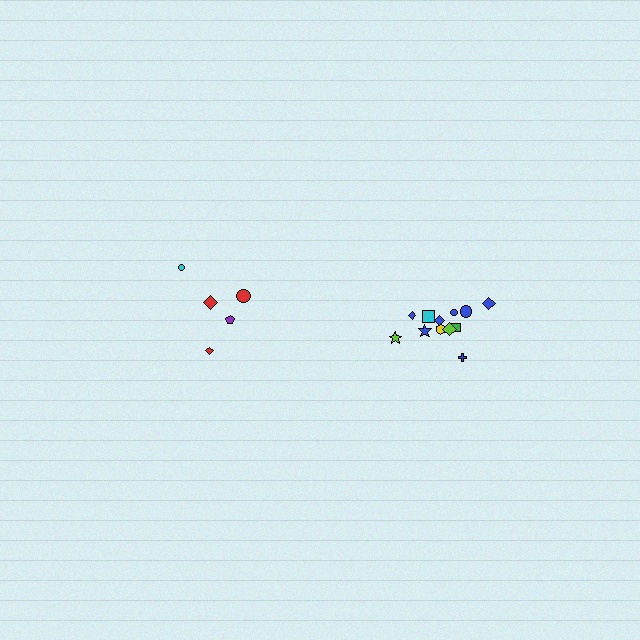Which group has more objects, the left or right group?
The right group.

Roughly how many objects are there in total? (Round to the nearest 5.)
Roughly 15 objects in total.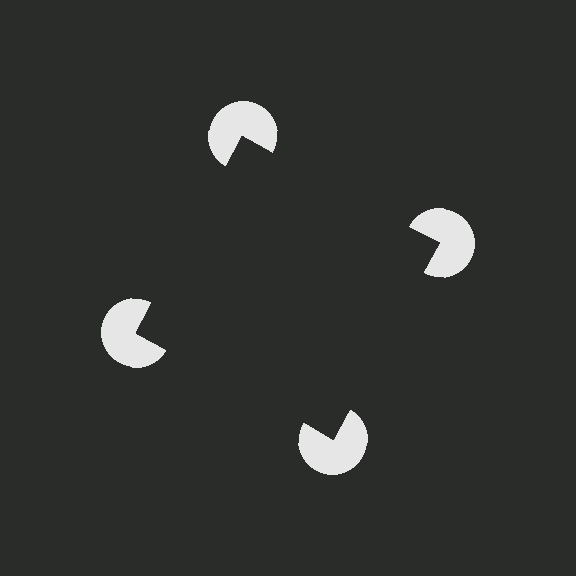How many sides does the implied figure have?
4 sides.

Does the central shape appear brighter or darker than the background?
It typically appears slightly darker than the background, even though no actual brightness change is drawn.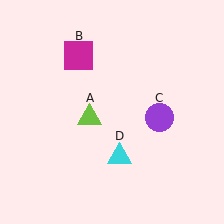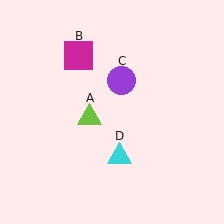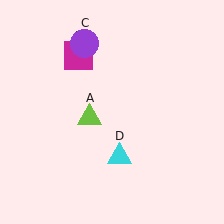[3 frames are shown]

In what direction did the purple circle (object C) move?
The purple circle (object C) moved up and to the left.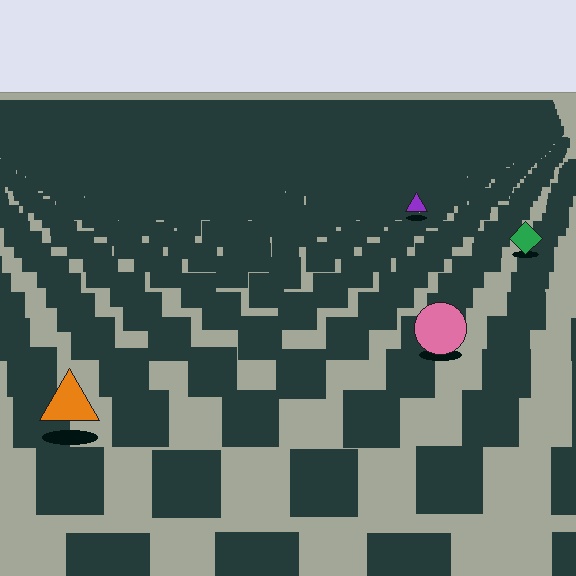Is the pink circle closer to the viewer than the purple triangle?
Yes. The pink circle is closer — you can tell from the texture gradient: the ground texture is coarser near it.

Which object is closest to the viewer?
The orange triangle is closest. The texture marks near it are larger and more spread out.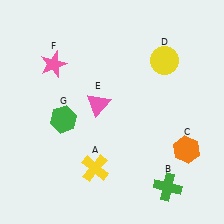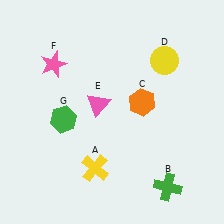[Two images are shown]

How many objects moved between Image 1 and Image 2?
1 object moved between the two images.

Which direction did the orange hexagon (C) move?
The orange hexagon (C) moved up.